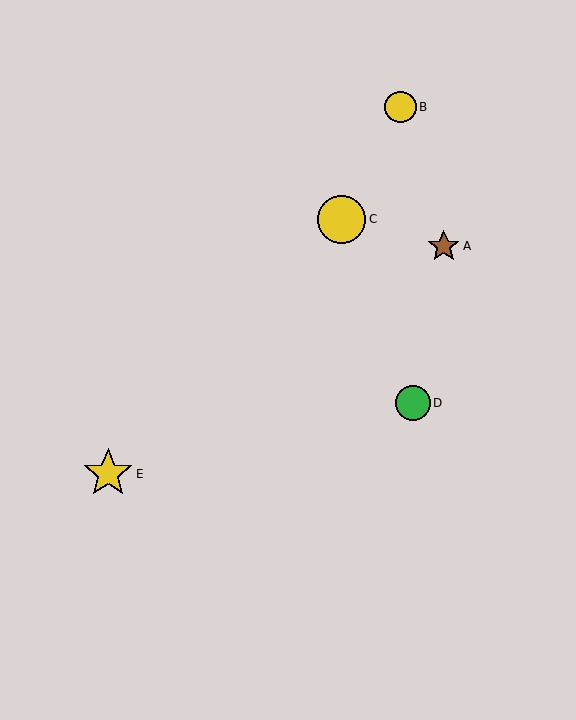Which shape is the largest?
The yellow star (labeled E) is the largest.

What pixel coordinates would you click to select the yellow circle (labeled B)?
Click at (400, 107) to select the yellow circle B.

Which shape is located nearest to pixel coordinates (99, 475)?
The yellow star (labeled E) at (108, 474) is nearest to that location.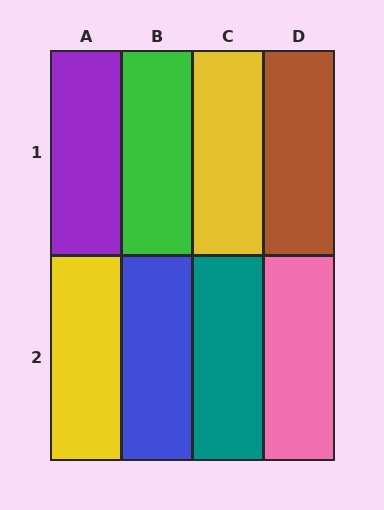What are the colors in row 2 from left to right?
Yellow, blue, teal, pink.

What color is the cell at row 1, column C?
Yellow.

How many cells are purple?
1 cell is purple.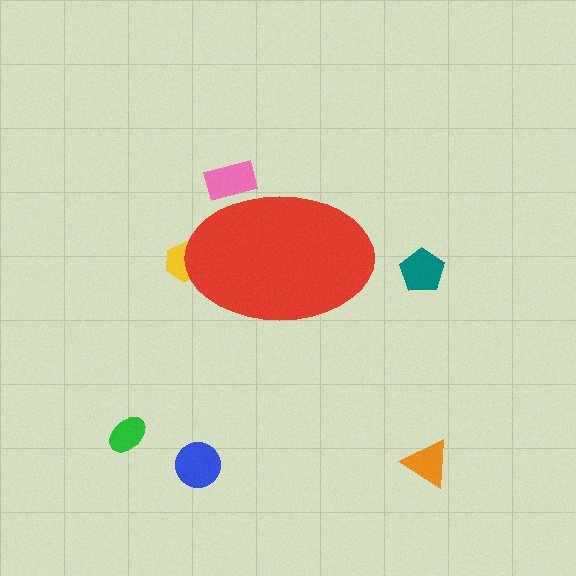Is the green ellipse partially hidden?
No, the green ellipse is fully visible.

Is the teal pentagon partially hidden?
No, the teal pentagon is fully visible.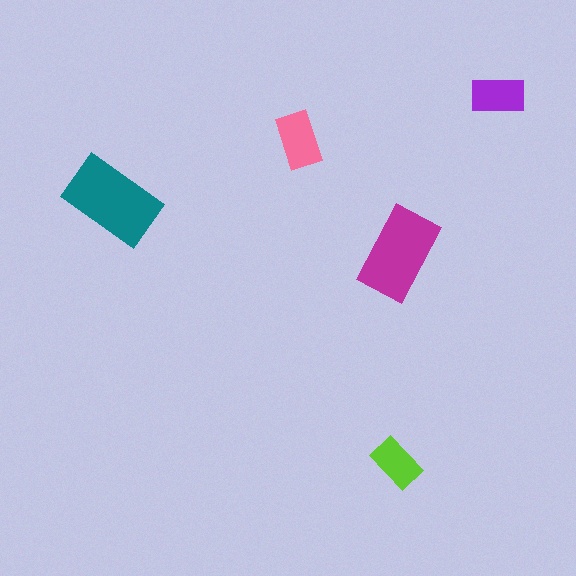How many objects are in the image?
There are 5 objects in the image.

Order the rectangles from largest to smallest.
the teal one, the magenta one, the pink one, the purple one, the lime one.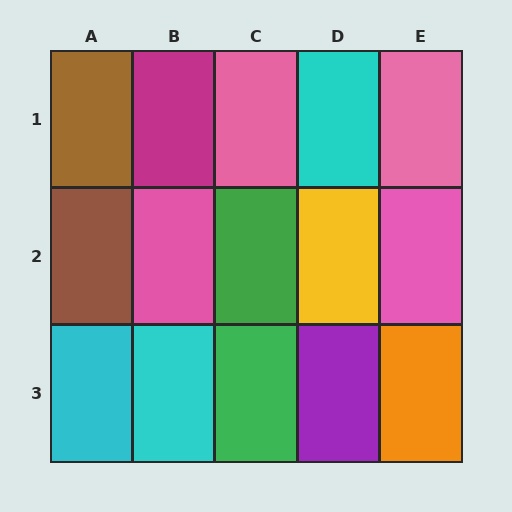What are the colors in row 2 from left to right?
Brown, pink, green, yellow, pink.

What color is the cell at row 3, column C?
Green.